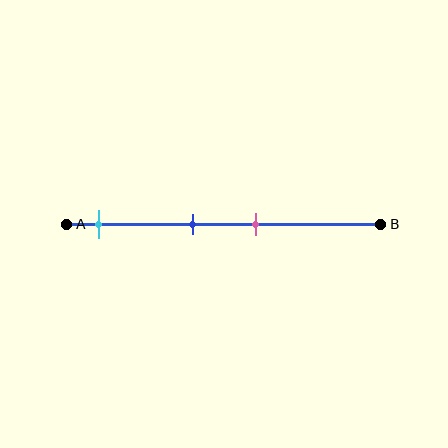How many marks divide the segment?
There are 3 marks dividing the segment.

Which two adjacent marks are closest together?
The blue and pink marks are the closest adjacent pair.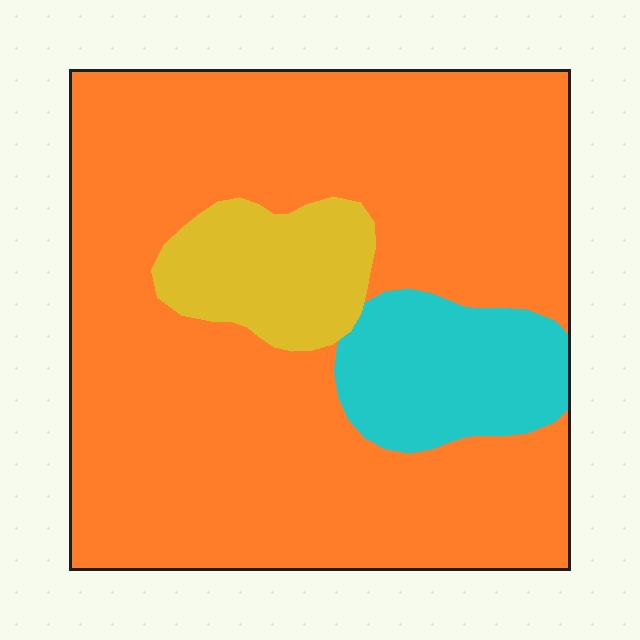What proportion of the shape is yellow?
Yellow covers about 10% of the shape.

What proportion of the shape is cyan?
Cyan takes up about one eighth (1/8) of the shape.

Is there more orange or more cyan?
Orange.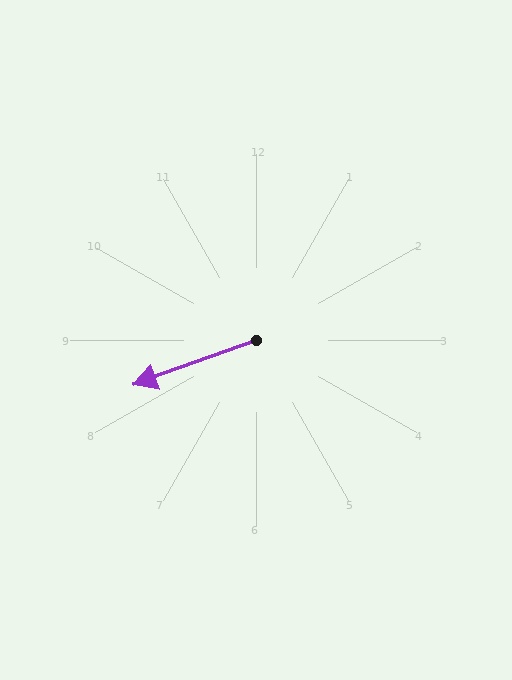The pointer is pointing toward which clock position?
Roughly 8 o'clock.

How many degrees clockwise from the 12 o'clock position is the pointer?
Approximately 250 degrees.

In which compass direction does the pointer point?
West.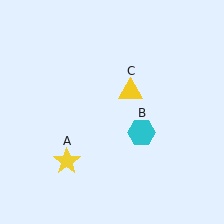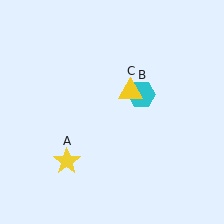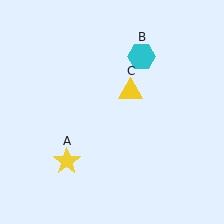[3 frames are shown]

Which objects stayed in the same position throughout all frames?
Yellow star (object A) and yellow triangle (object C) remained stationary.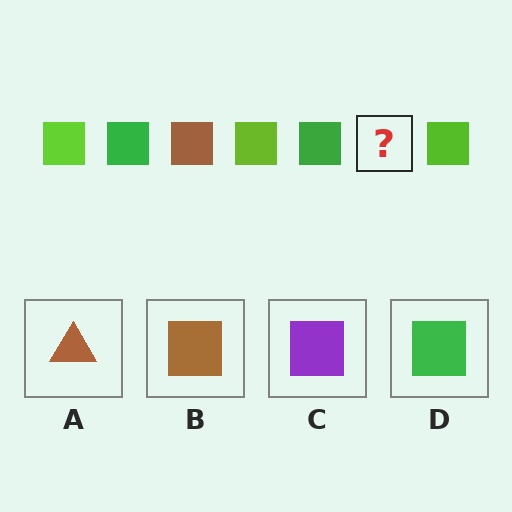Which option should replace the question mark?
Option B.